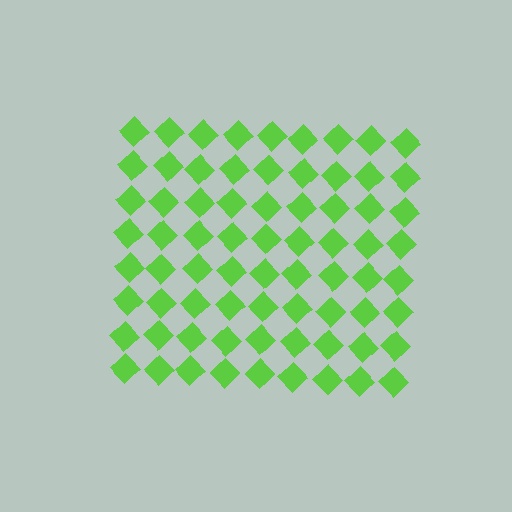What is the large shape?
The large shape is a square.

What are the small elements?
The small elements are diamonds.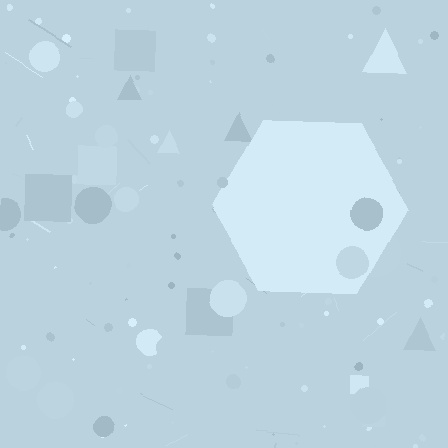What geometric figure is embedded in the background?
A hexagon is embedded in the background.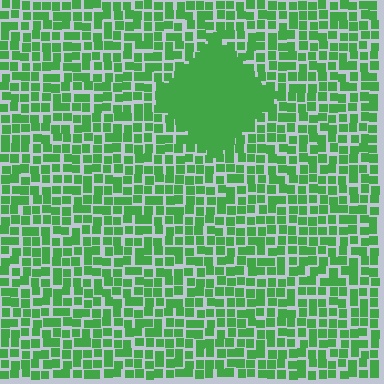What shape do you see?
I see a diamond.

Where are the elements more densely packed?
The elements are more densely packed inside the diamond boundary.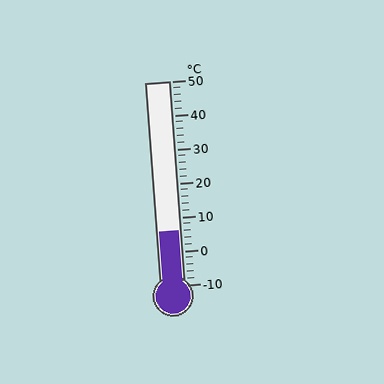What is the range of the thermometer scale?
The thermometer scale ranges from -10°C to 50°C.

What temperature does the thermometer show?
The thermometer shows approximately 6°C.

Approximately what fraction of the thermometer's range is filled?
The thermometer is filled to approximately 25% of its range.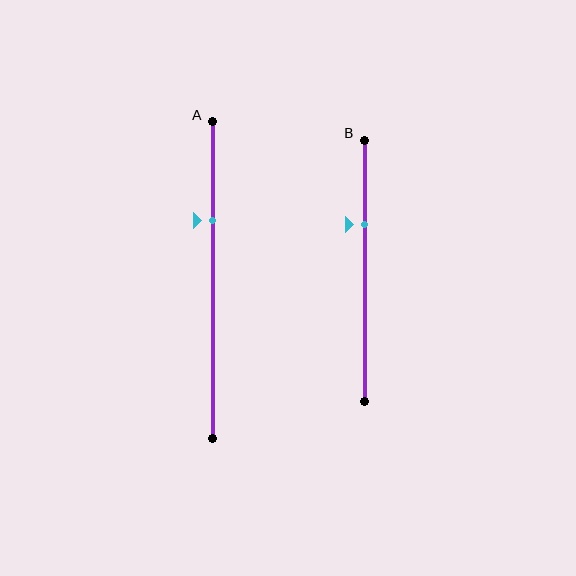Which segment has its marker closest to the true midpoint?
Segment B has its marker closest to the true midpoint.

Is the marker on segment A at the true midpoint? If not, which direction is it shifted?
No, the marker on segment A is shifted upward by about 19% of the segment length.